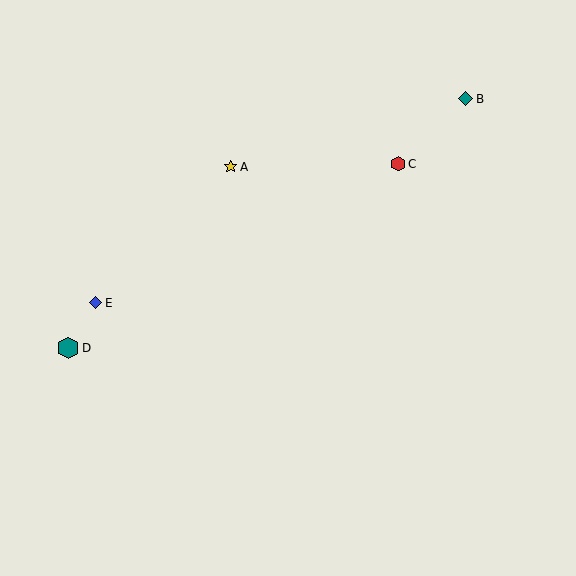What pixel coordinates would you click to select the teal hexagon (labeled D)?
Click at (68, 348) to select the teal hexagon D.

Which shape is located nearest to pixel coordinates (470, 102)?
The teal diamond (labeled B) at (465, 99) is nearest to that location.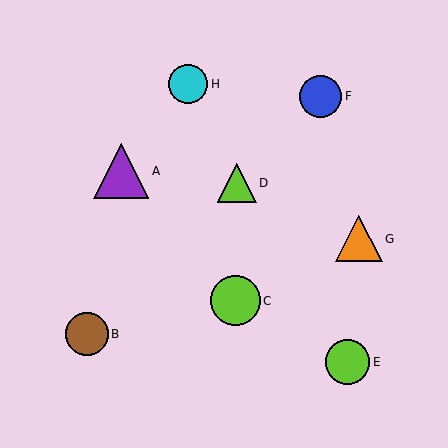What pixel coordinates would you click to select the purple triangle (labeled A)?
Click at (122, 171) to select the purple triangle A.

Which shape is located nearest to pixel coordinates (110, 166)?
The purple triangle (labeled A) at (122, 171) is nearest to that location.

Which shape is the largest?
The purple triangle (labeled A) is the largest.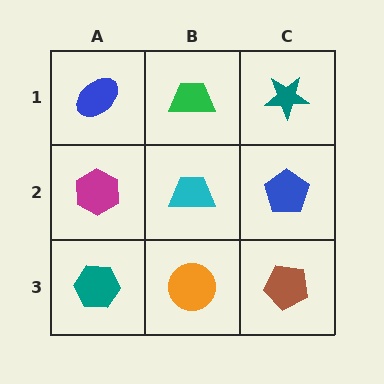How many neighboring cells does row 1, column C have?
2.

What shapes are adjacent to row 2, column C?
A teal star (row 1, column C), a brown pentagon (row 3, column C), a cyan trapezoid (row 2, column B).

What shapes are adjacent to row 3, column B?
A cyan trapezoid (row 2, column B), a teal hexagon (row 3, column A), a brown pentagon (row 3, column C).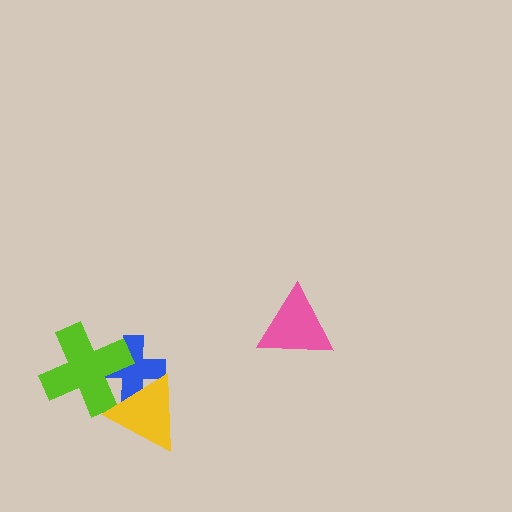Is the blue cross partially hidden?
Yes, it is partially covered by another shape.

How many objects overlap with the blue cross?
2 objects overlap with the blue cross.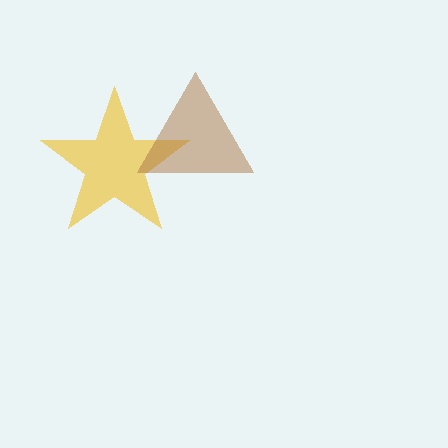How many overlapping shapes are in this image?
There are 2 overlapping shapes in the image.